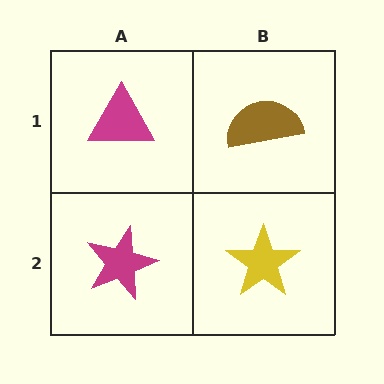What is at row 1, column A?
A magenta triangle.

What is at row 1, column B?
A brown semicircle.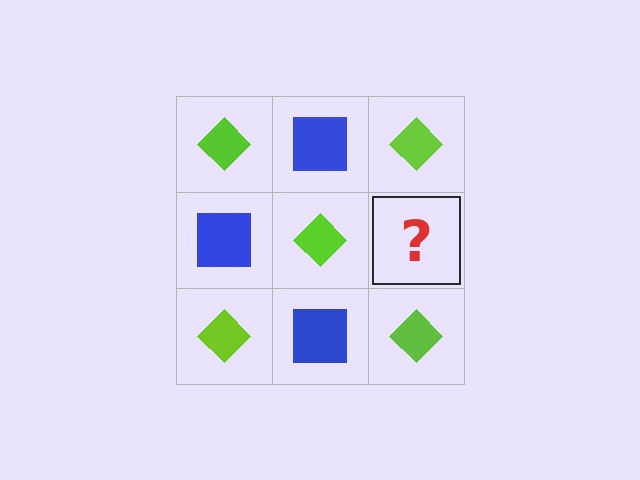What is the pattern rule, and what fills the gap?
The rule is that it alternates lime diamond and blue square in a checkerboard pattern. The gap should be filled with a blue square.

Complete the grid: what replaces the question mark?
The question mark should be replaced with a blue square.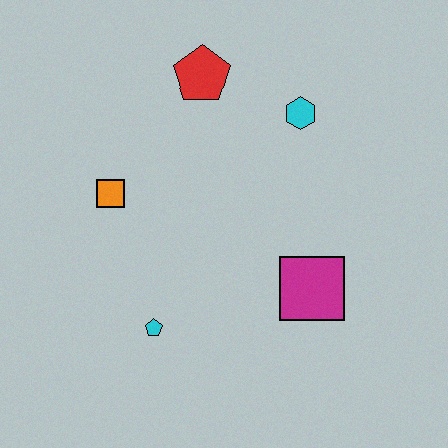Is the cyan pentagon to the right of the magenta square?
No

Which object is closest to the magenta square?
The cyan pentagon is closest to the magenta square.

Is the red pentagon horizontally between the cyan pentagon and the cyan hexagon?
Yes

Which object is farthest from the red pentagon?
The cyan pentagon is farthest from the red pentagon.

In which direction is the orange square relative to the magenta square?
The orange square is to the left of the magenta square.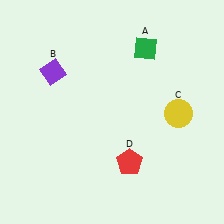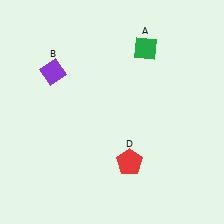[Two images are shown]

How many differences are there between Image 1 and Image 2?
There is 1 difference between the two images.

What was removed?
The yellow circle (C) was removed in Image 2.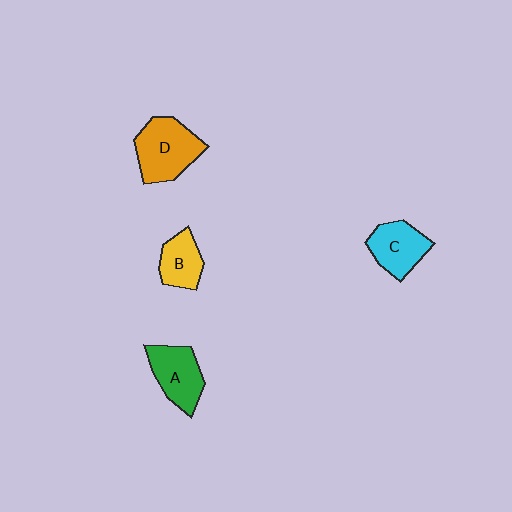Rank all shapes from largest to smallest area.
From largest to smallest: D (orange), A (green), C (cyan), B (yellow).